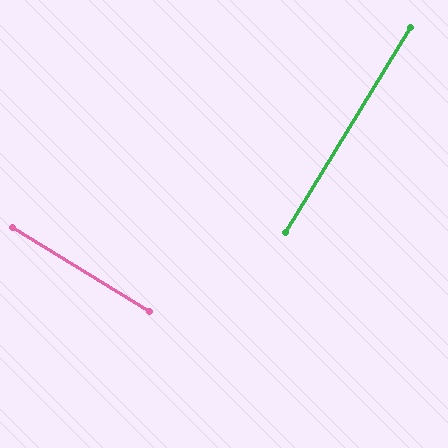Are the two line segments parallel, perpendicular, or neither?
Perpendicular — they meet at approximately 90°.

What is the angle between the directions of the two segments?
Approximately 90 degrees.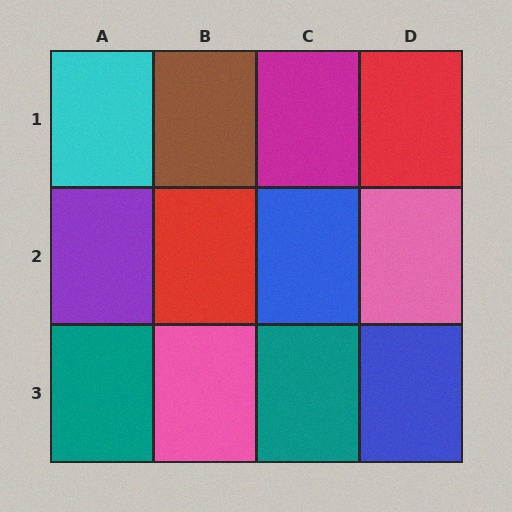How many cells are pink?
2 cells are pink.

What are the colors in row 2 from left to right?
Purple, red, blue, pink.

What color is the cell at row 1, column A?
Cyan.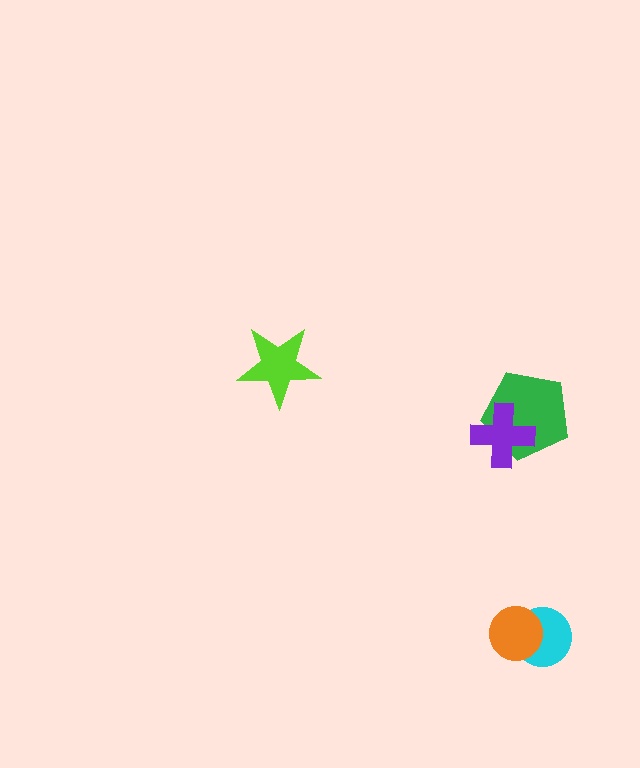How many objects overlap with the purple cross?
1 object overlaps with the purple cross.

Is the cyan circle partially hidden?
Yes, it is partially covered by another shape.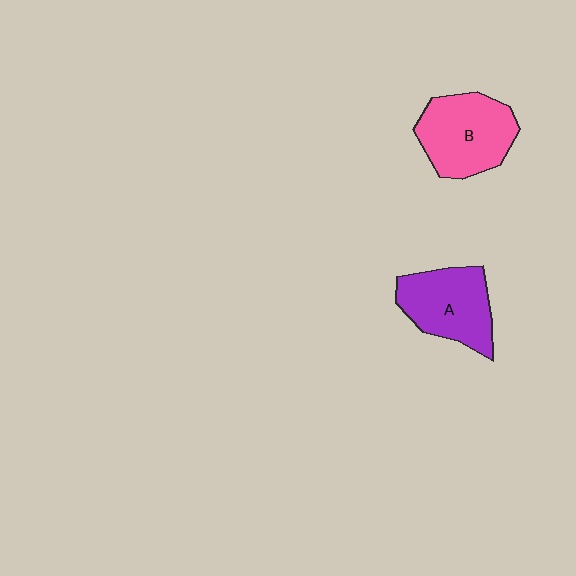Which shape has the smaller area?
Shape A (purple).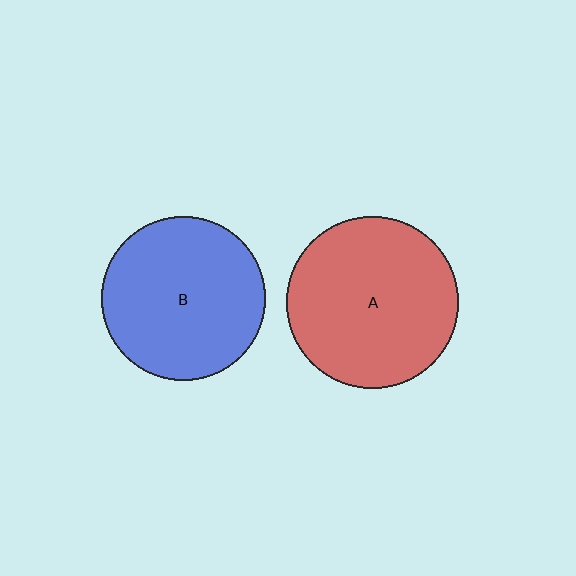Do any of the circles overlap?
No, none of the circles overlap.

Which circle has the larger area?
Circle A (red).